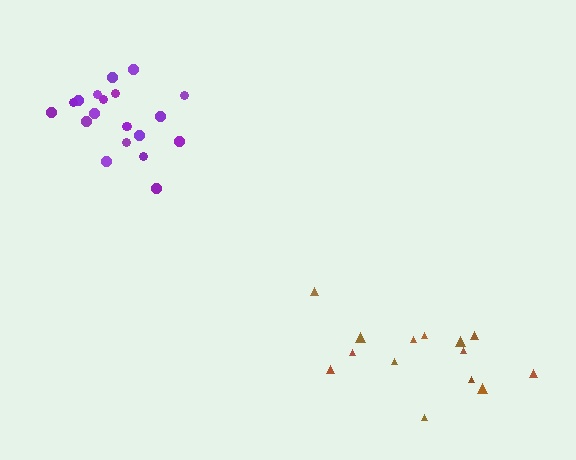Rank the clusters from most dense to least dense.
purple, brown.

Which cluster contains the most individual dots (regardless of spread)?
Purple (20).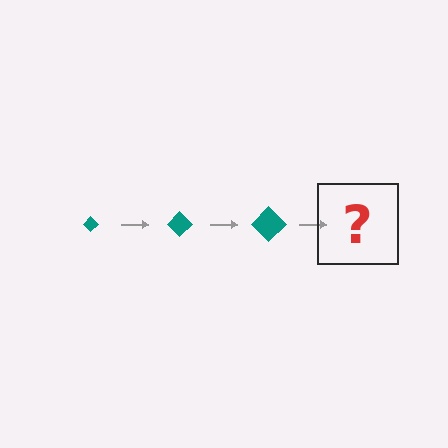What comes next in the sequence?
The next element should be a teal diamond, larger than the previous one.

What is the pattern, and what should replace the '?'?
The pattern is that the diamond gets progressively larger each step. The '?' should be a teal diamond, larger than the previous one.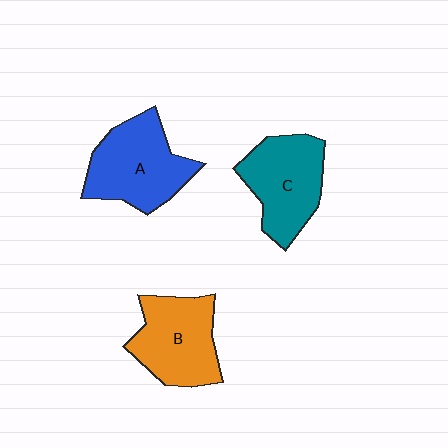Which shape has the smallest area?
Shape C (teal).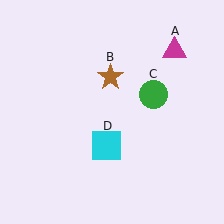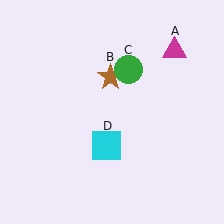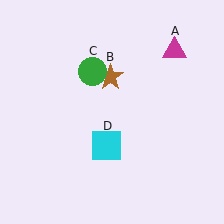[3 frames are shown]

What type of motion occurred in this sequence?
The green circle (object C) rotated counterclockwise around the center of the scene.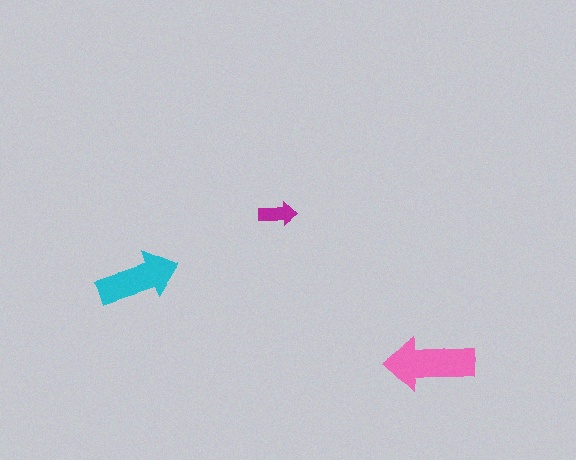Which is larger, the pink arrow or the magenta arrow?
The pink one.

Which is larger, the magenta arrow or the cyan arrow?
The cyan one.